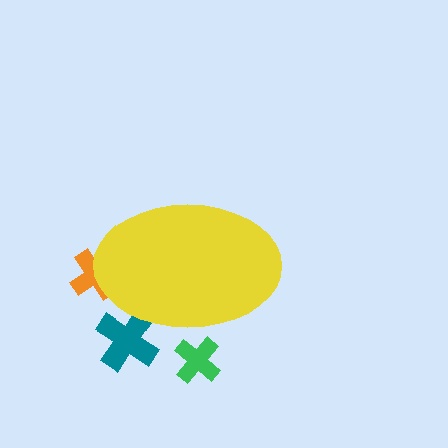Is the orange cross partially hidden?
Yes, the orange cross is partially hidden behind the yellow ellipse.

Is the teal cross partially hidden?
Yes, the teal cross is partially hidden behind the yellow ellipse.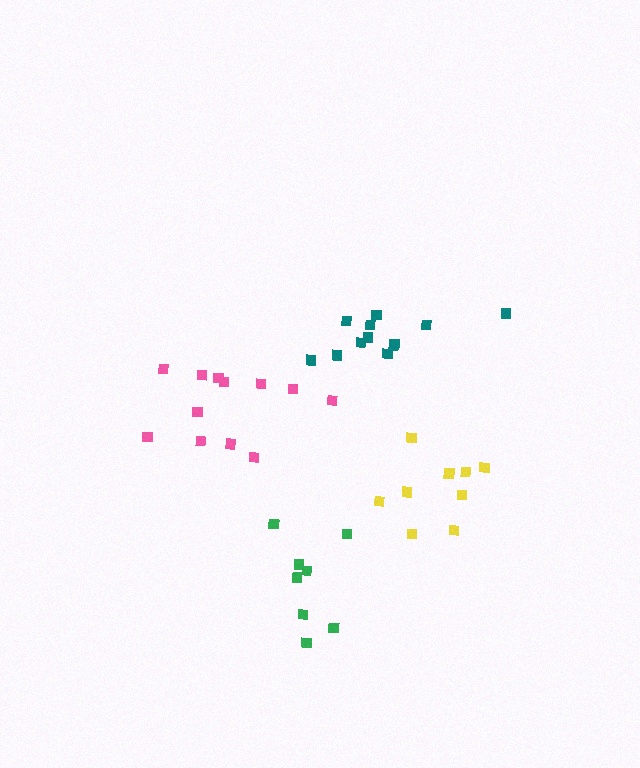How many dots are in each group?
Group 1: 12 dots, Group 2: 8 dots, Group 3: 12 dots, Group 4: 9 dots (41 total).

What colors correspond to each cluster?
The clusters are colored: pink, green, teal, yellow.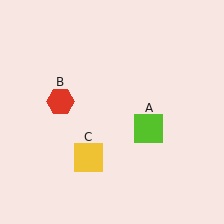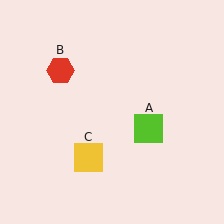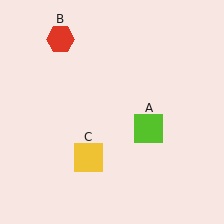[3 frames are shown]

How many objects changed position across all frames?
1 object changed position: red hexagon (object B).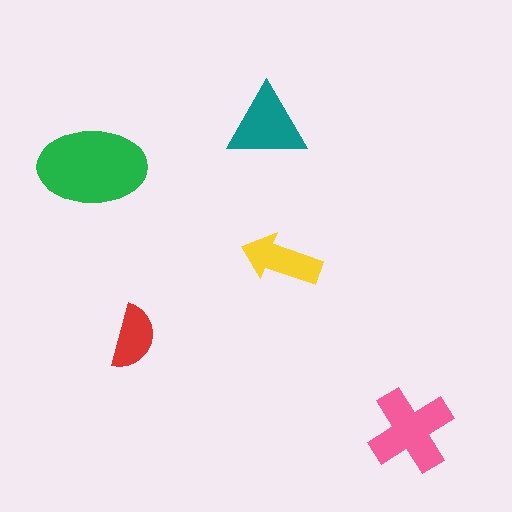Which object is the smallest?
The red semicircle.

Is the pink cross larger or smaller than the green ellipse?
Smaller.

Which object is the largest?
The green ellipse.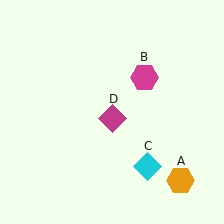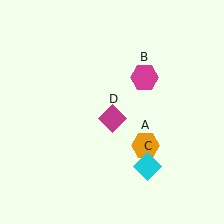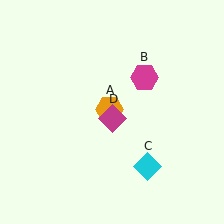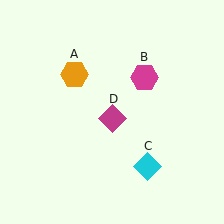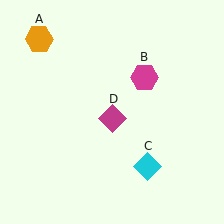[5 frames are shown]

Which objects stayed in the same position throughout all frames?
Magenta hexagon (object B) and cyan diamond (object C) and magenta diamond (object D) remained stationary.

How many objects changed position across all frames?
1 object changed position: orange hexagon (object A).